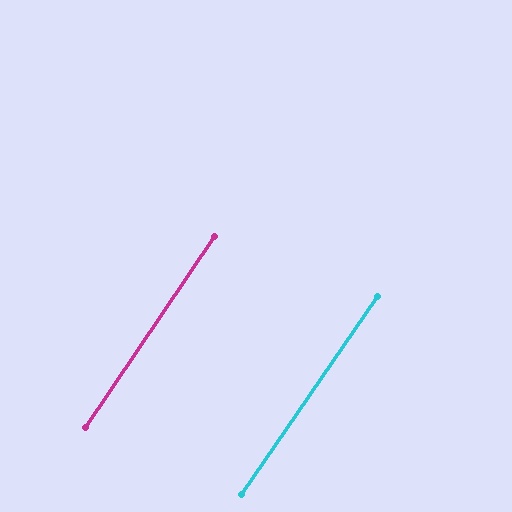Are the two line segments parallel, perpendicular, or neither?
Parallel — their directions differ by only 0.6°.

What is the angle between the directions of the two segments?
Approximately 1 degree.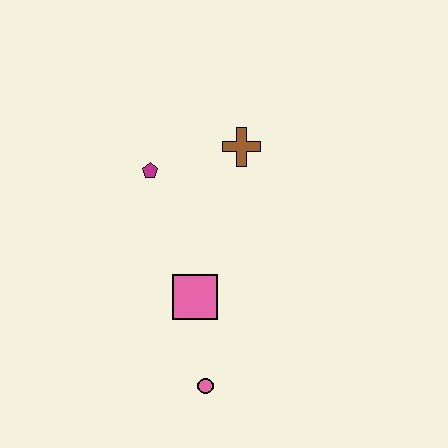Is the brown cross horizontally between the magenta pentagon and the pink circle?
No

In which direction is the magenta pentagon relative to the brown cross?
The magenta pentagon is to the left of the brown cross.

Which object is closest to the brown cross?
The magenta pentagon is closest to the brown cross.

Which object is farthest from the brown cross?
The pink circle is farthest from the brown cross.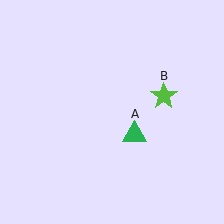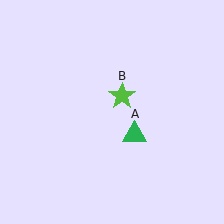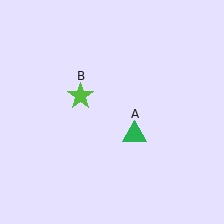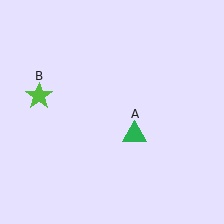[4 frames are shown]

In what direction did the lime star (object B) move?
The lime star (object B) moved left.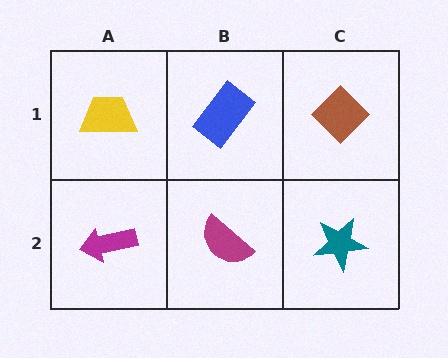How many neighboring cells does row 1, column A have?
2.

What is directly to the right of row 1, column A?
A blue rectangle.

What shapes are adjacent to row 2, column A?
A yellow trapezoid (row 1, column A), a magenta semicircle (row 2, column B).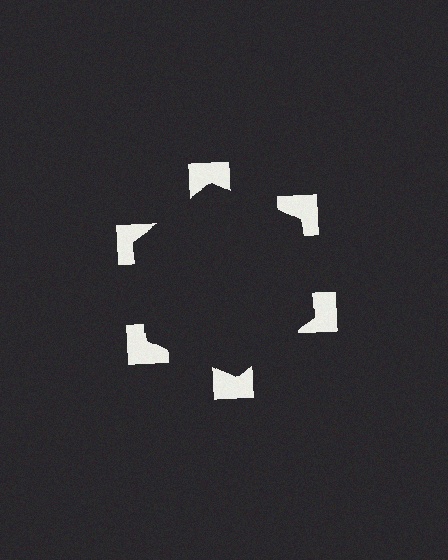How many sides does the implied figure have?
6 sides.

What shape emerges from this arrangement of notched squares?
An illusory hexagon — its edges are inferred from the aligned wedge cuts in the notched squares, not physically drawn.